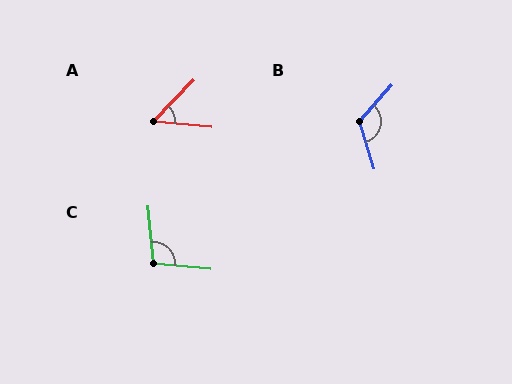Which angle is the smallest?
A, at approximately 51 degrees.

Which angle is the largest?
B, at approximately 121 degrees.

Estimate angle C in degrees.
Approximately 102 degrees.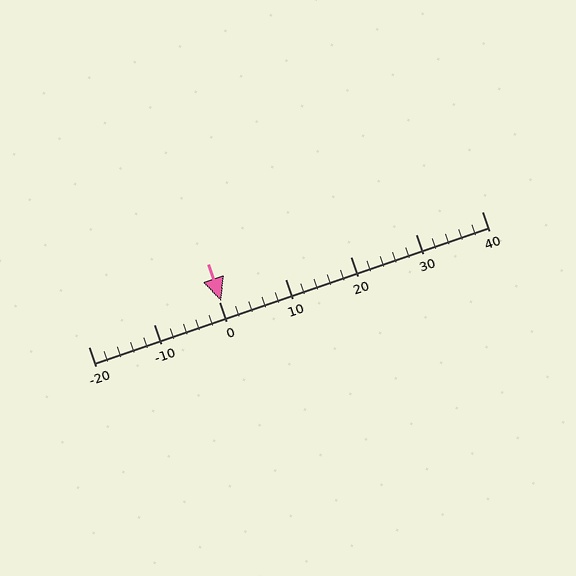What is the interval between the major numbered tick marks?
The major tick marks are spaced 10 units apart.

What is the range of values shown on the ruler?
The ruler shows values from -20 to 40.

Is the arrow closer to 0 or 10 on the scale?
The arrow is closer to 0.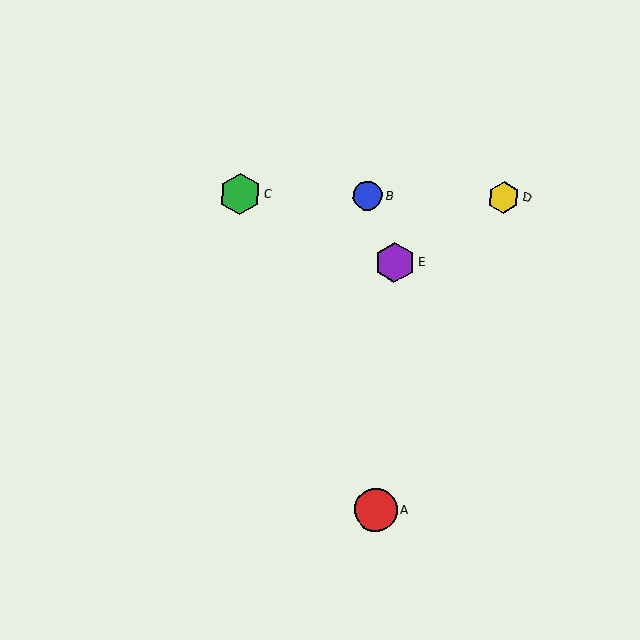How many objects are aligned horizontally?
3 objects (B, C, D) are aligned horizontally.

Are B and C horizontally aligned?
Yes, both are at y≈196.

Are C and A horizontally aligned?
No, C is at y≈194 and A is at y≈510.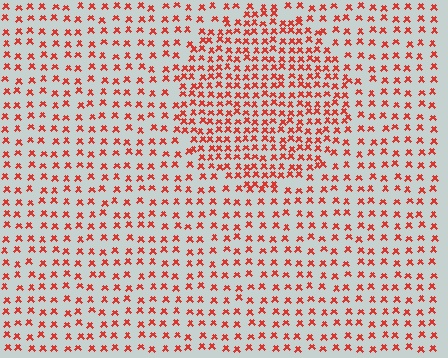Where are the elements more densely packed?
The elements are more densely packed inside the circle boundary.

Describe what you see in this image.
The image contains small red elements arranged at two different densities. A circle-shaped region is visible where the elements are more densely packed than the surrounding area.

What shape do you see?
I see a circle.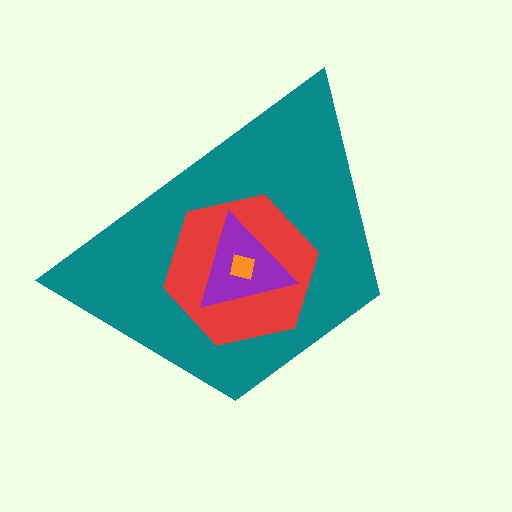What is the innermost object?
The orange square.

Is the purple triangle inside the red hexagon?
Yes.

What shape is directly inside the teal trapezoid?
The red hexagon.